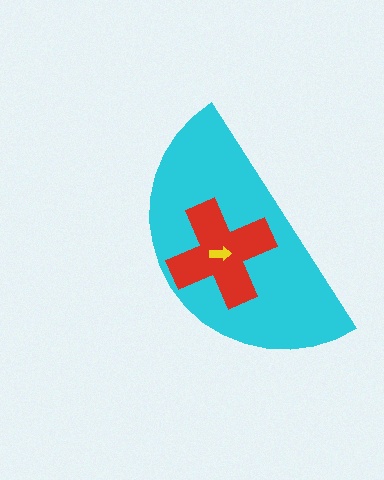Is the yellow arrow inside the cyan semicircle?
Yes.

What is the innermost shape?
The yellow arrow.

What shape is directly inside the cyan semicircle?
The red cross.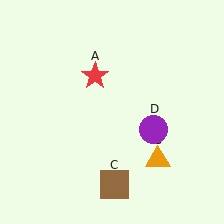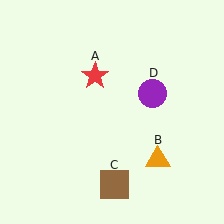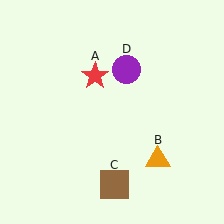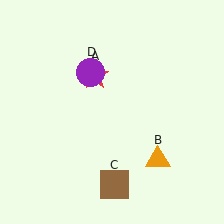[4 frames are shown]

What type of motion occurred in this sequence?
The purple circle (object D) rotated counterclockwise around the center of the scene.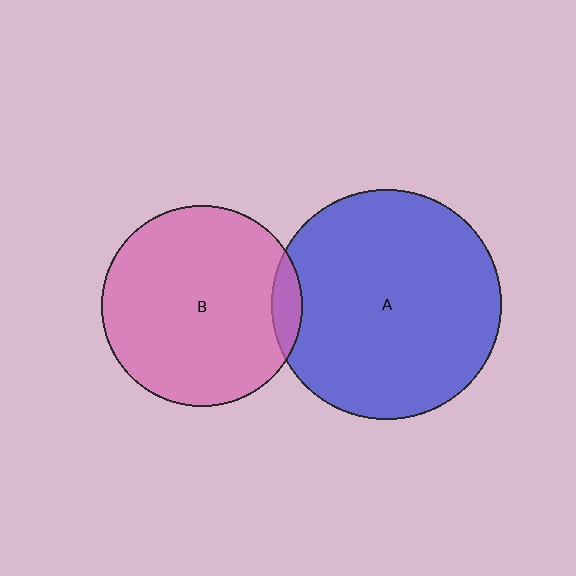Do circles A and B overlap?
Yes.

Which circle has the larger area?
Circle A (blue).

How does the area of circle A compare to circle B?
Approximately 1.3 times.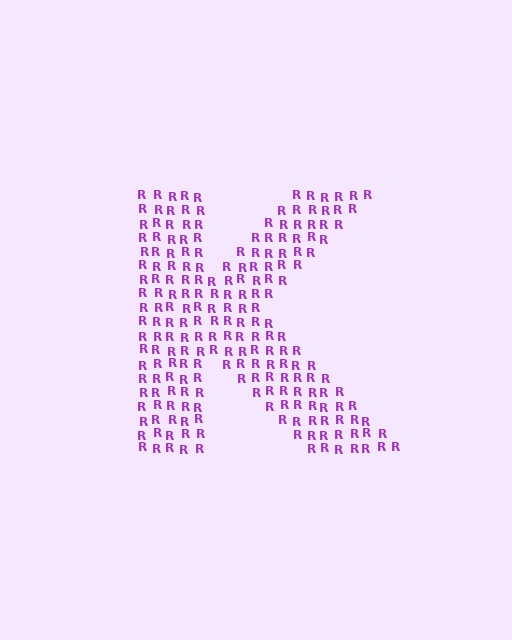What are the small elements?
The small elements are letter R's.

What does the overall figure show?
The overall figure shows the letter K.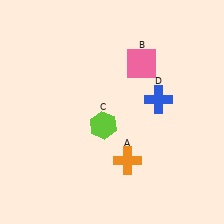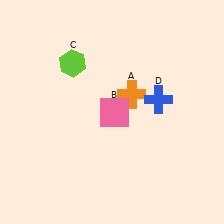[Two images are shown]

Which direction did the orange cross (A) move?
The orange cross (A) moved up.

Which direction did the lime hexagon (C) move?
The lime hexagon (C) moved up.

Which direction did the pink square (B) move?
The pink square (B) moved down.